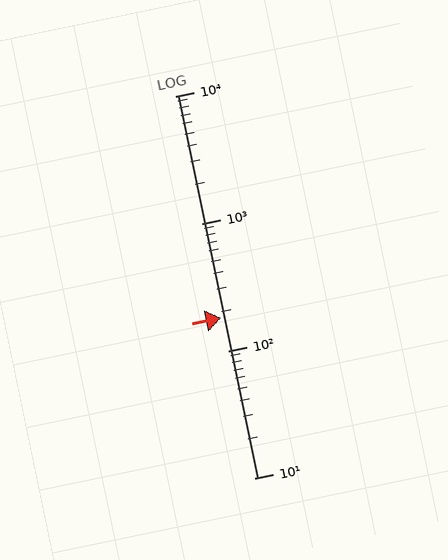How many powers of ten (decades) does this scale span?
The scale spans 3 decades, from 10 to 10000.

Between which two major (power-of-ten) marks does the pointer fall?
The pointer is between 100 and 1000.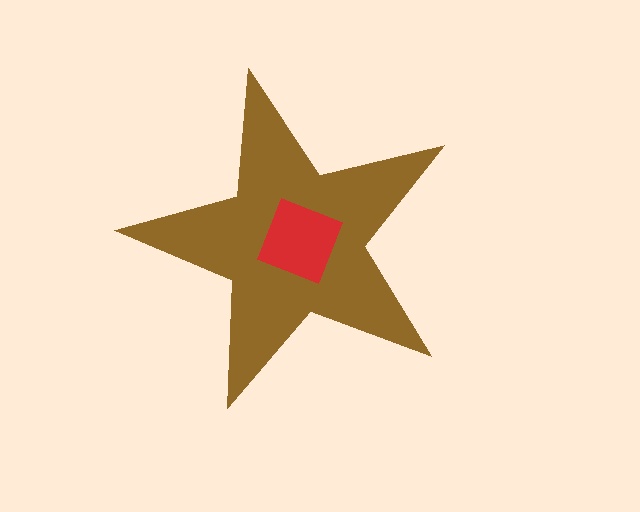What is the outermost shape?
The brown star.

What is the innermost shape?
The red square.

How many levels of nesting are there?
2.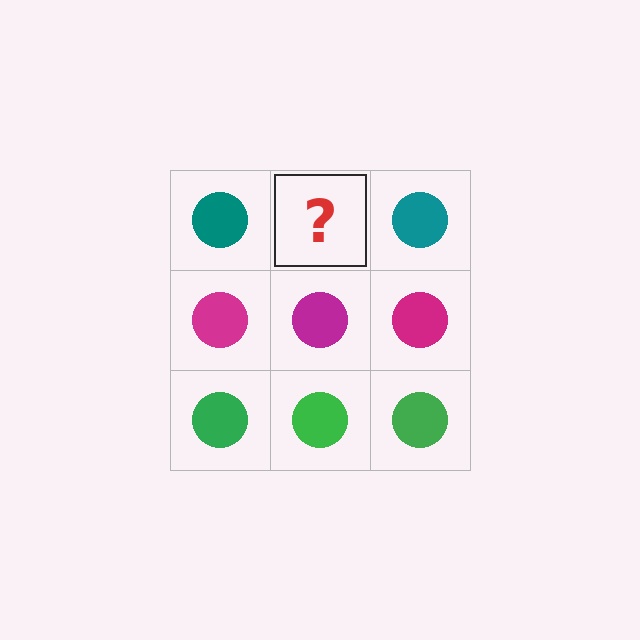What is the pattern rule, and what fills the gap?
The rule is that each row has a consistent color. The gap should be filled with a teal circle.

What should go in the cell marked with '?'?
The missing cell should contain a teal circle.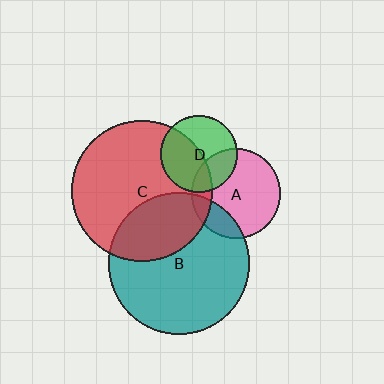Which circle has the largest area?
Circle B (teal).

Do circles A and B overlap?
Yes.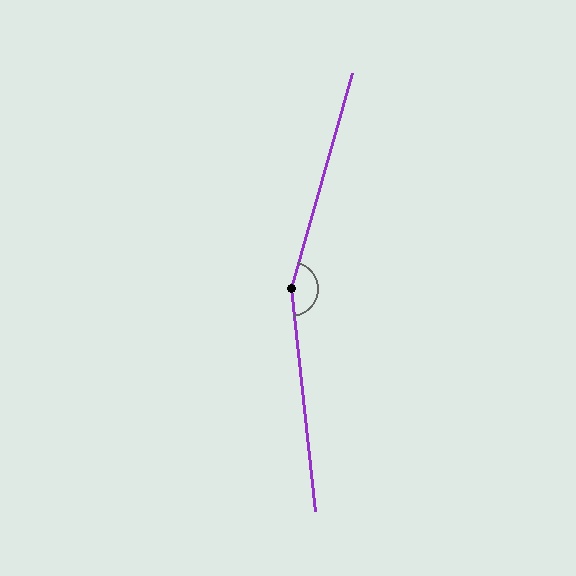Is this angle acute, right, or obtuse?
It is obtuse.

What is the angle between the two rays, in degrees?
Approximately 158 degrees.